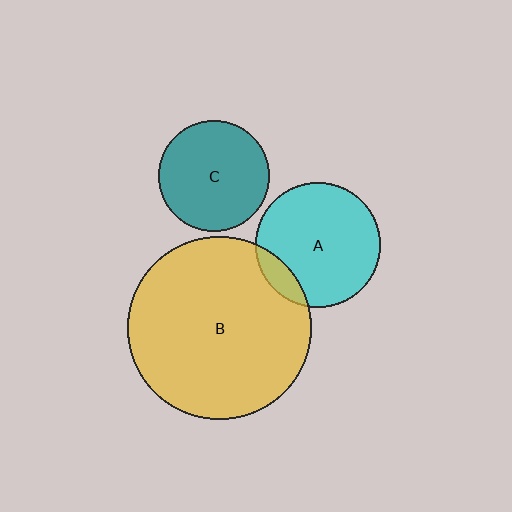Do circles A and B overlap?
Yes.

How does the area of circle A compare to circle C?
Approximately 1.3 times.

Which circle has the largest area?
Circle B (yellow).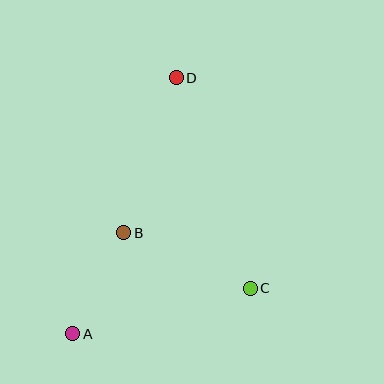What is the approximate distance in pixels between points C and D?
The distance between C and D is approximately 223 pixels.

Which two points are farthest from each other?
Points A and D are farthest from each other.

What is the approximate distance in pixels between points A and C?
The distance between A and C is approximately 183 pixels.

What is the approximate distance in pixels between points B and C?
The distance between B and C is approximately 138 pixels.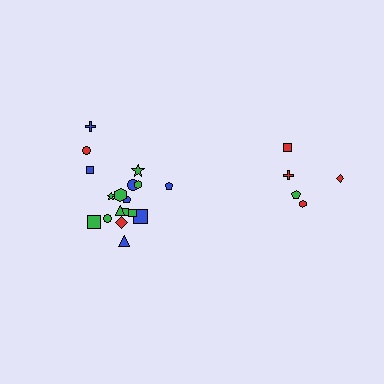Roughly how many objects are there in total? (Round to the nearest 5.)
Roughly 25 objects in total.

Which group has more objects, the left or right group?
The left group.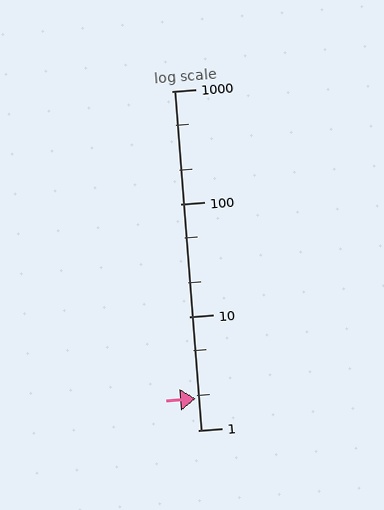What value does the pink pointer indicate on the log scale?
The pointer indicates approximately 1.9.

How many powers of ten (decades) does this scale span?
The scale spans 3 decades, from 1 to 1000.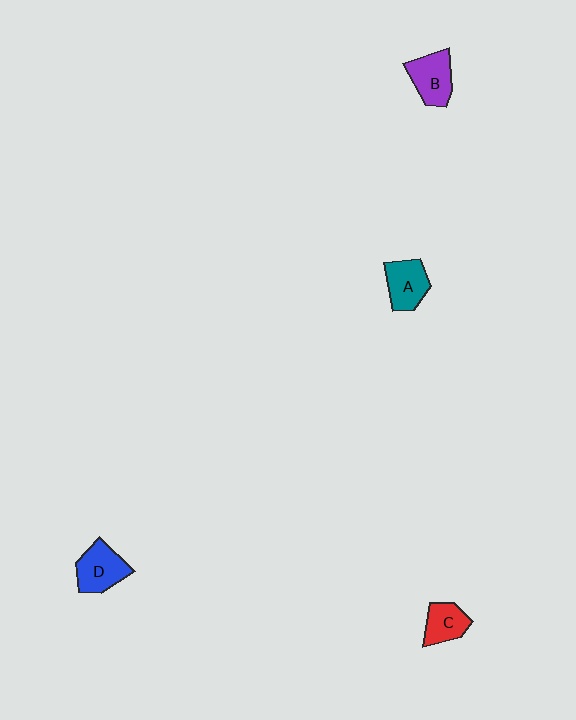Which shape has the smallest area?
Shape C (red).